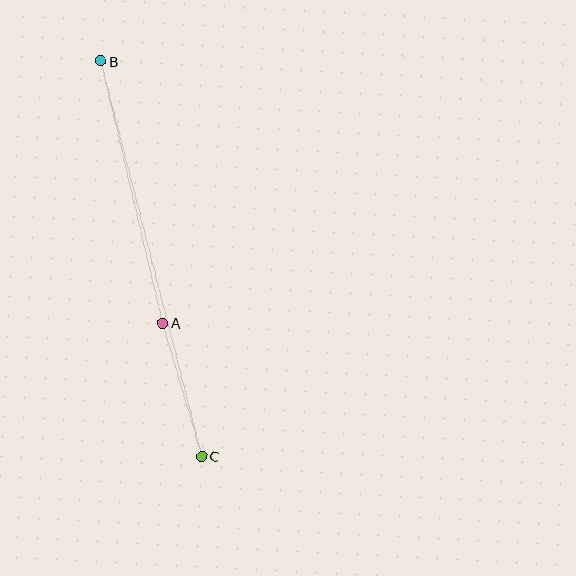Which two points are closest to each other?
Points A and C are closest to each other.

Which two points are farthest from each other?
Points B and C are farthest from each other.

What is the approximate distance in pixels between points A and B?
The distance between A and B is approximately 269 pixels.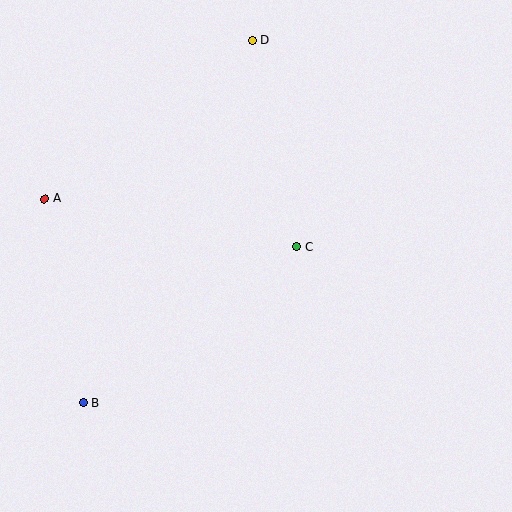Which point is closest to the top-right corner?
Point D is closest to the top-right corner.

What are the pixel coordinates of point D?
Point D is at (253, 40).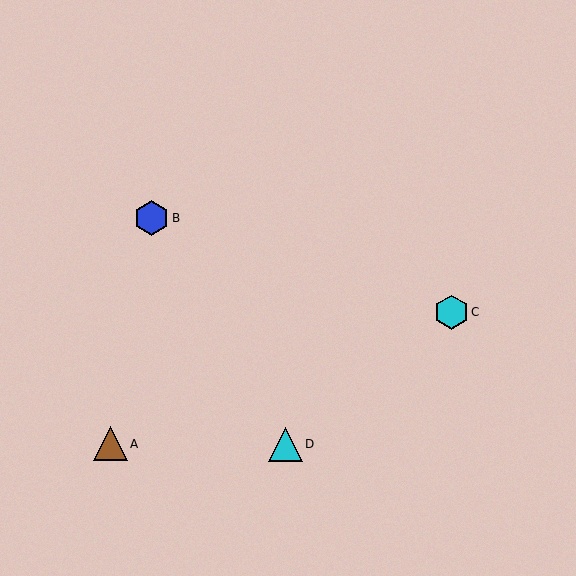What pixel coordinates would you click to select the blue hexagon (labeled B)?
Click at (152, 218) to select the blue hexagon B.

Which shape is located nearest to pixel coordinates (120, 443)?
The brown triangle (labeled A) at (111, 444) is nearest to that location.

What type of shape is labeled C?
Shape C is a cyan hexagon.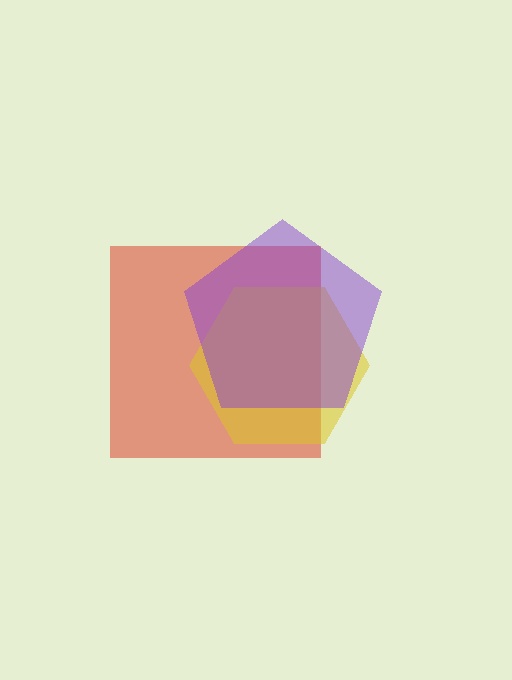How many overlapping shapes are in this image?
There are 3 overlapping shapes in the image.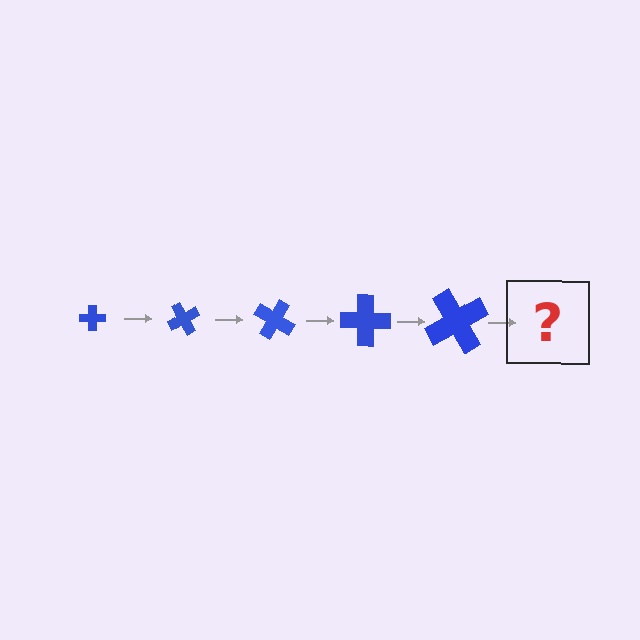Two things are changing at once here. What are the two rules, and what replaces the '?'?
The two rules are that the cross grows larger each step and it rotates 60 degrees each step. The '?' should be a cross, larger than the previous one and rotated 300 degrees from the start.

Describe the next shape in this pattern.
It should be a cross, larger than the previous one and rotated 300 degrees from the start.